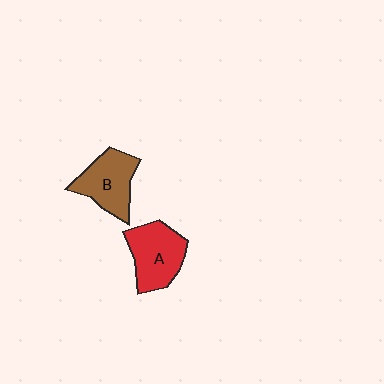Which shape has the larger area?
Shape A (red).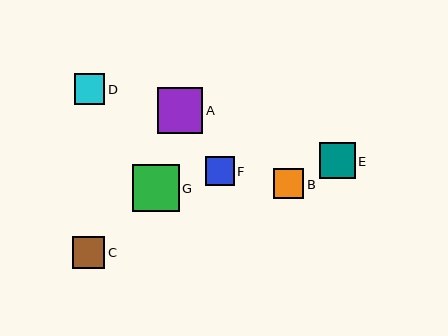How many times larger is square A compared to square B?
Square A is approximately 1.5 times the size of square B.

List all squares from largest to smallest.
From largest to smallest: G, A, E, C, D, B, F.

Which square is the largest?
Square G is the largest with a size of approximately 47 pixels.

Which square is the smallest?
Square F is the smallest with a size of approximately 29 pixels.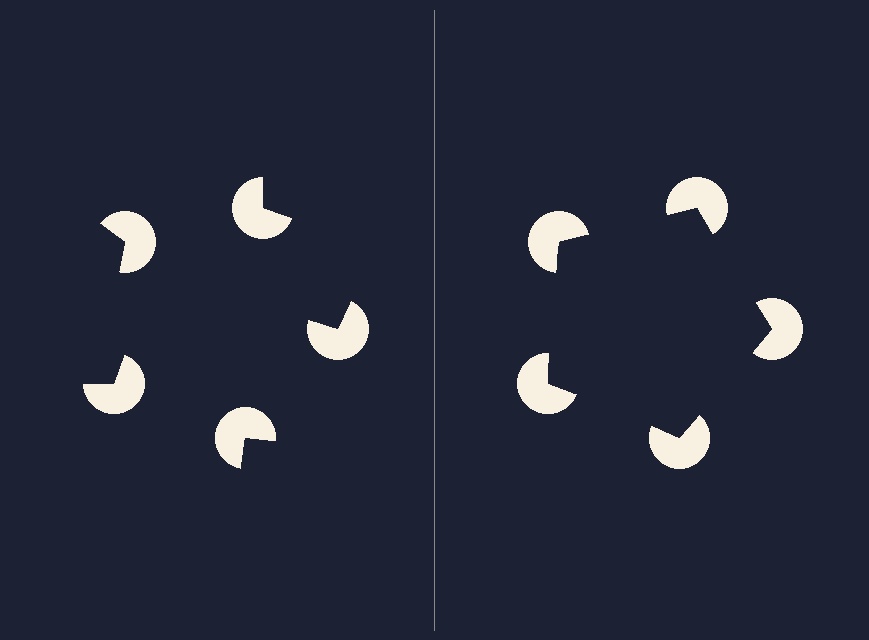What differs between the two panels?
The pac-man discs are positioned identically on both sides; only the wedge orientations differ. On the right they align to a pentagon; on the left they are misaligned.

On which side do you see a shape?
An illusory pentagon appears on the right side. On the left side the wedge cuts are rotated, so no coherent shape forms.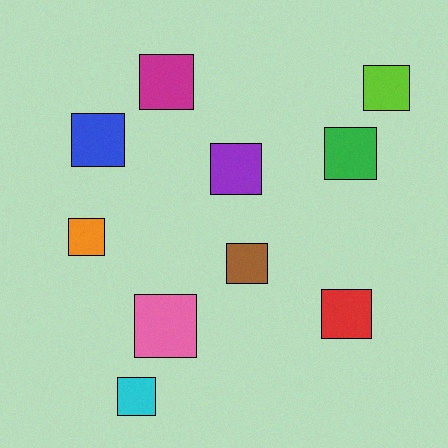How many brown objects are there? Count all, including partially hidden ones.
There is 1 brown object.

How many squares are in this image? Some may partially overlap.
There are 10 squares.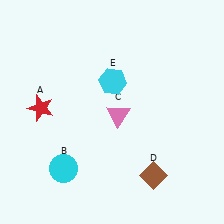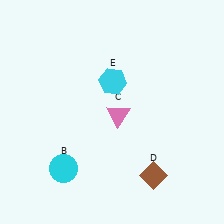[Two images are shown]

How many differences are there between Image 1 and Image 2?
There is 1 difference between the two images.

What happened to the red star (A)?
The red star (A) was removed in Image 2. It was in the top-left area of Image 1.